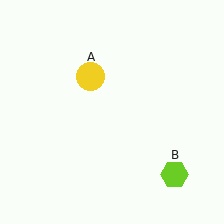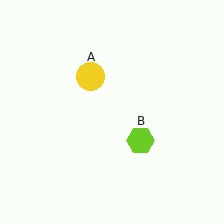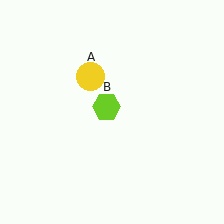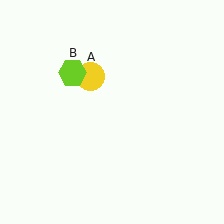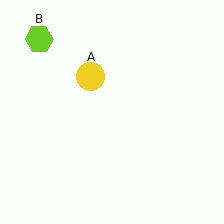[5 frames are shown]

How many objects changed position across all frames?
1 object changed position: lime hexagon (object B).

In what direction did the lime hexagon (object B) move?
The lime hexagon (object B) moved up and to the left.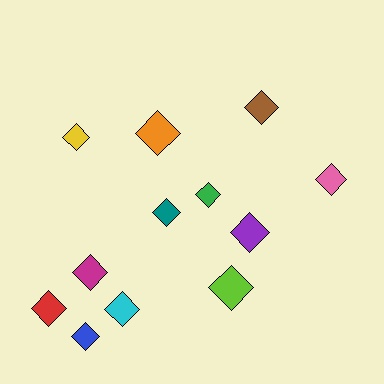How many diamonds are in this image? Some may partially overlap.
There are 12 diamonds.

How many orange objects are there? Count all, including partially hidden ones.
There is 1 orange object.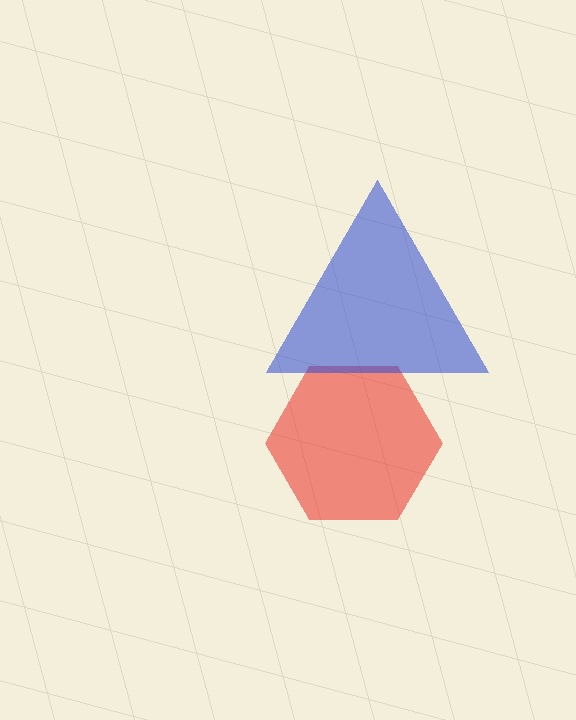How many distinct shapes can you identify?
There are 2 distinct shapes: a red hexagon, a blue triangle.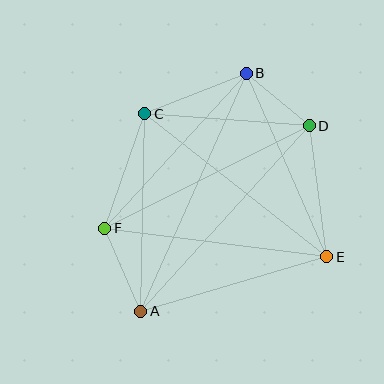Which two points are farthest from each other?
Points A and B are farthest from each other.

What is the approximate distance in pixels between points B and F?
The distance between B and F is approximately 210 pixels.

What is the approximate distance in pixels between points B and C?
The distance between B and C is approximately 109 pixels.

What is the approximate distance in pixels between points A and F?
The distance between A and F is approximately 91 pixels.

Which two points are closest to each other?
Points B and D are closest to each other.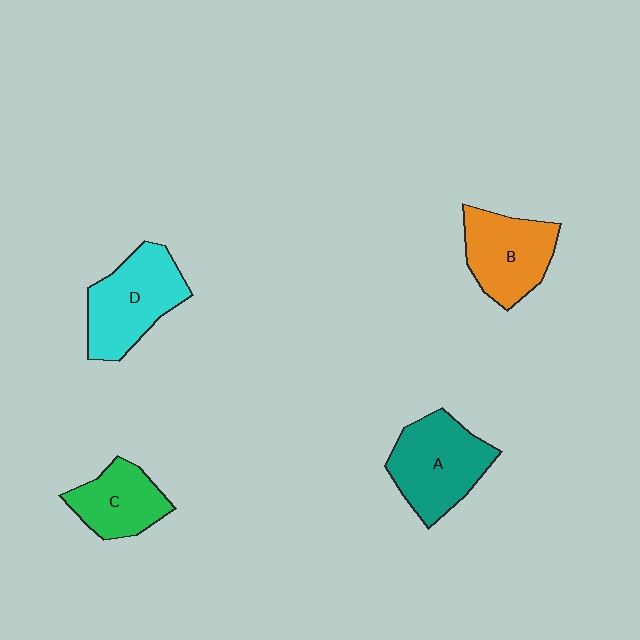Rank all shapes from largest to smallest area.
From largest to smallest: A (teal), D (cyan), B (orange), C (green).